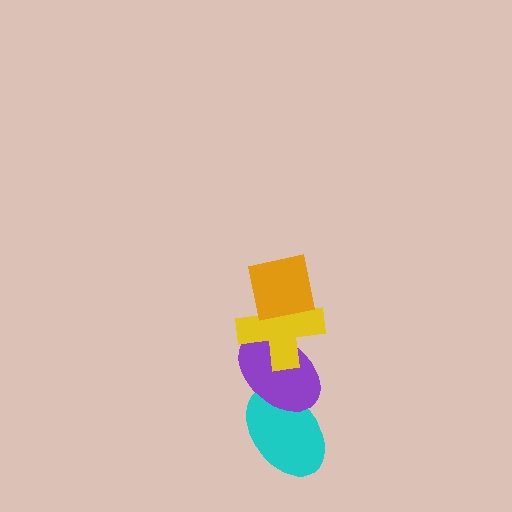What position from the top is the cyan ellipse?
The cyan ellipse is 4th from the top.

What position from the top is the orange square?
The orange square is 1st from the top.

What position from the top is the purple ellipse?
The purple ellipse is 3rd from the top.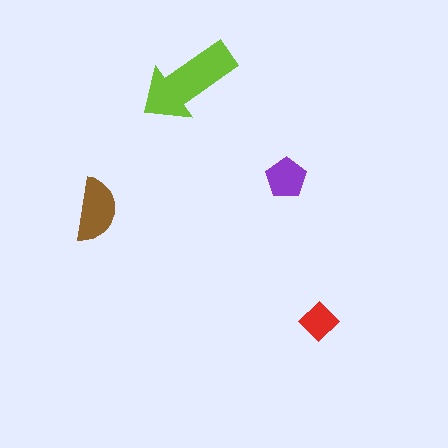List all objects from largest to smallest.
The lime arrow, the brown semicircle, the purple pentagon, the red diamond.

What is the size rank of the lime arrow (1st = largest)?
1st.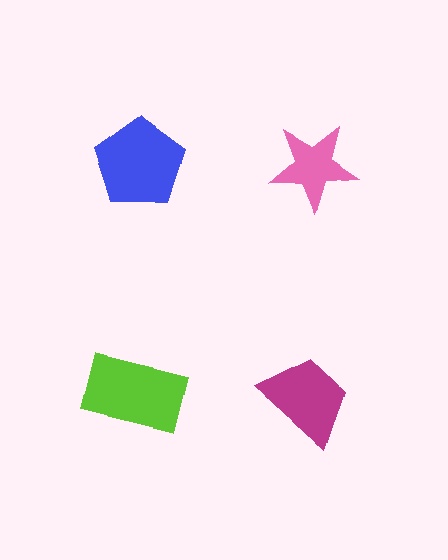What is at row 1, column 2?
A pink star.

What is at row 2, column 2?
A magenta trapezoid.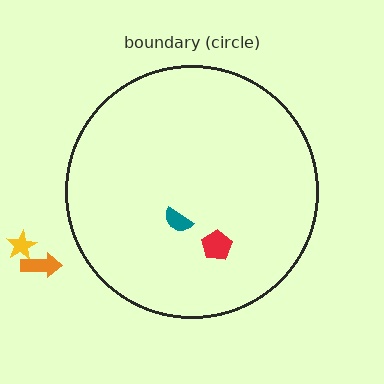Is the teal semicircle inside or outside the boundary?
Inside.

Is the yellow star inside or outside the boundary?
Outside.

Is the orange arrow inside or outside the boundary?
Outside.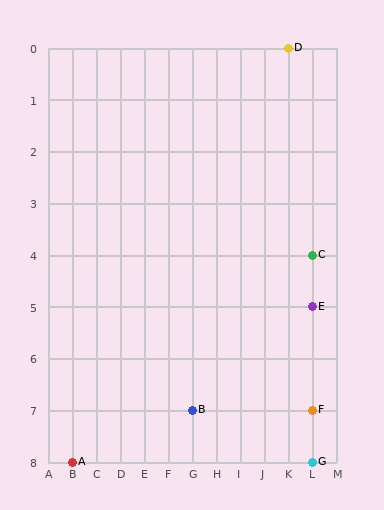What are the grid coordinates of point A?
Point A is at grid coordinates (B, 8).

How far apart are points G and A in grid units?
Points G and A are 10 columns apart.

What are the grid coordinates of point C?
Point C is at grid coordinates (L, 4).